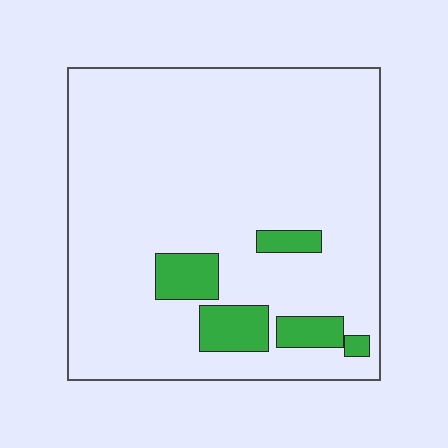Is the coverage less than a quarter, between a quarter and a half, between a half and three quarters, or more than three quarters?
Less than a quarter.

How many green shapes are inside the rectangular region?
5.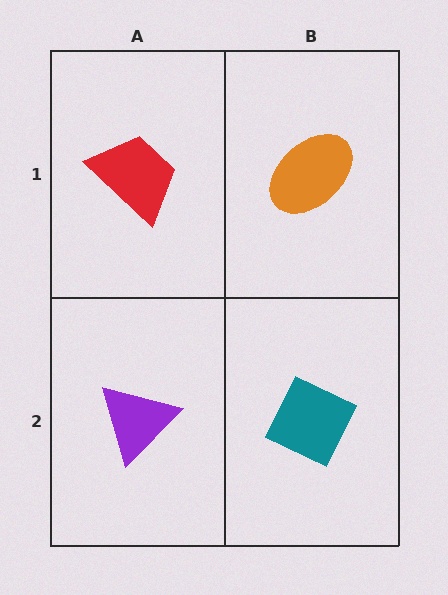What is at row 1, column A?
A red trapezoid.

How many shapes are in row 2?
2 shapes.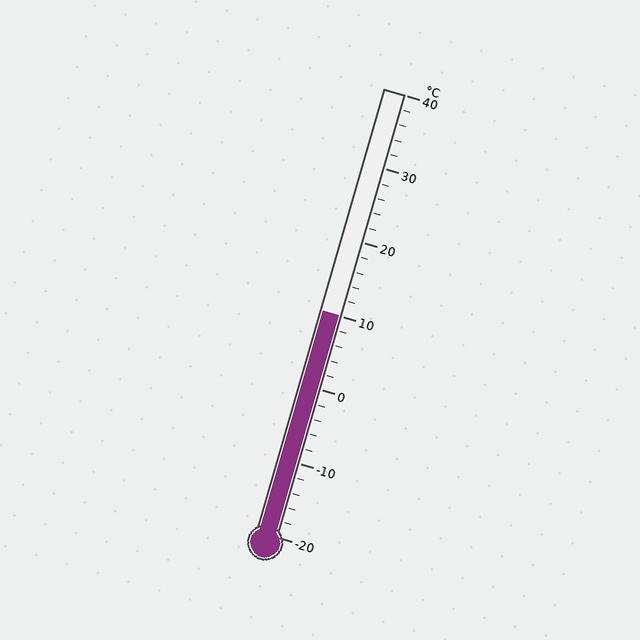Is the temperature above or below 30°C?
The temperature is below 30°C.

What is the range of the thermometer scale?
The thermometer scale ranges from -20°C to 40°C.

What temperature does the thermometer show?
The thermometer shows approximately 10°C.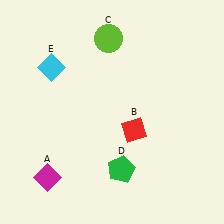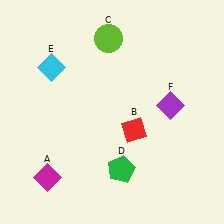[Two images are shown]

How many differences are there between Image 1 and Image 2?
There is 1 difference between the two images.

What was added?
A purple diamond (F) was added in Image 2.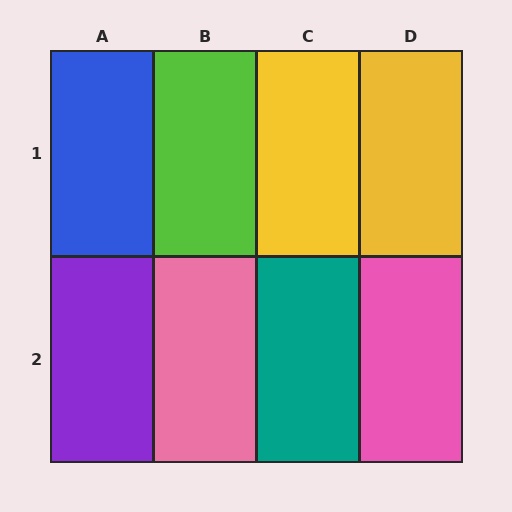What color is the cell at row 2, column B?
Pink.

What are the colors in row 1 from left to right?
Blue, lime, yellow, yellow.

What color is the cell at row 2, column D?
Pink.